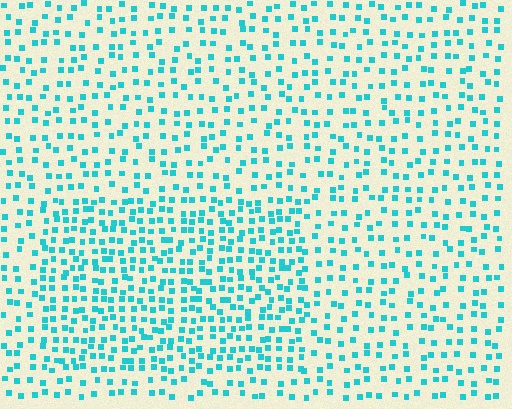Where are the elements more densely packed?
The elements are more densely packed inside the rectangle boundary.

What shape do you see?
I see a rectangle.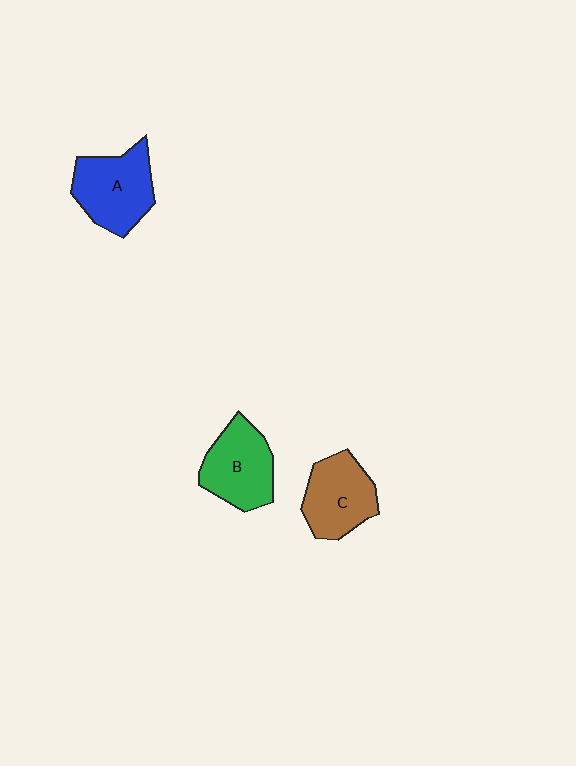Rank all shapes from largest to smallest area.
From largest to smallest: A (blue), B (green), C (brown).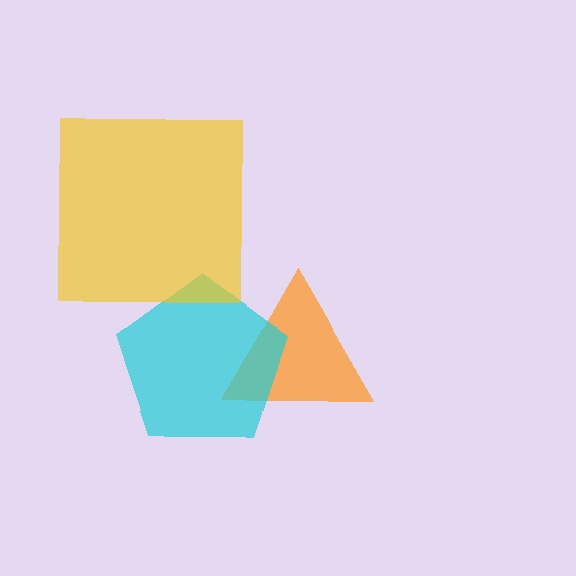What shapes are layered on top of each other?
The layered shapes are: an orange triangle, a cyan pentagon, a yellow square.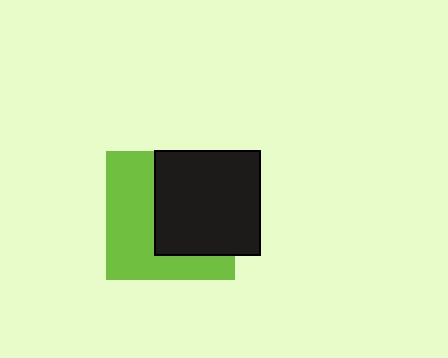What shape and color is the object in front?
The object in front is a black square.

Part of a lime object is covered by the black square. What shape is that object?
It is a square.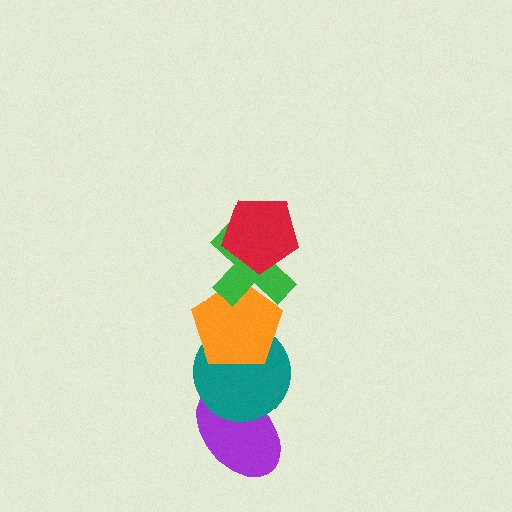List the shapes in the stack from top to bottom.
From top to bottom: the red pentagon, the green cross, the orange pentagon, the teal circle, the purple ellipse.